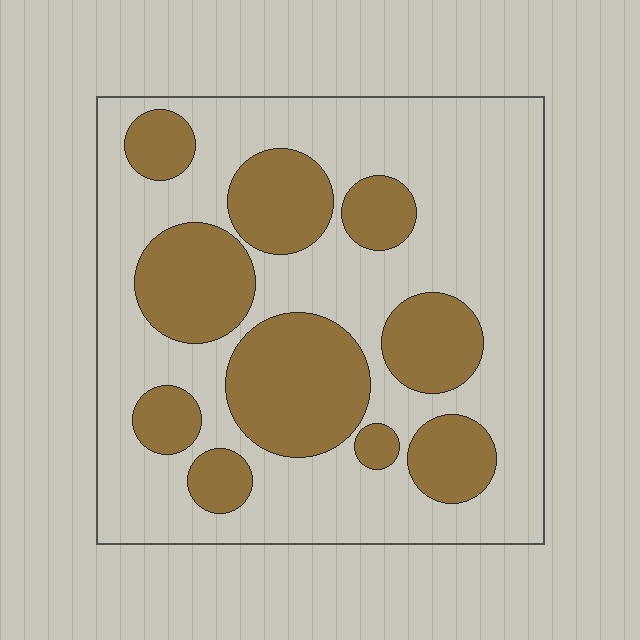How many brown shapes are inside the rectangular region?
10.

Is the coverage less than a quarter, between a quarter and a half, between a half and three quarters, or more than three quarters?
Between a quarter and a half.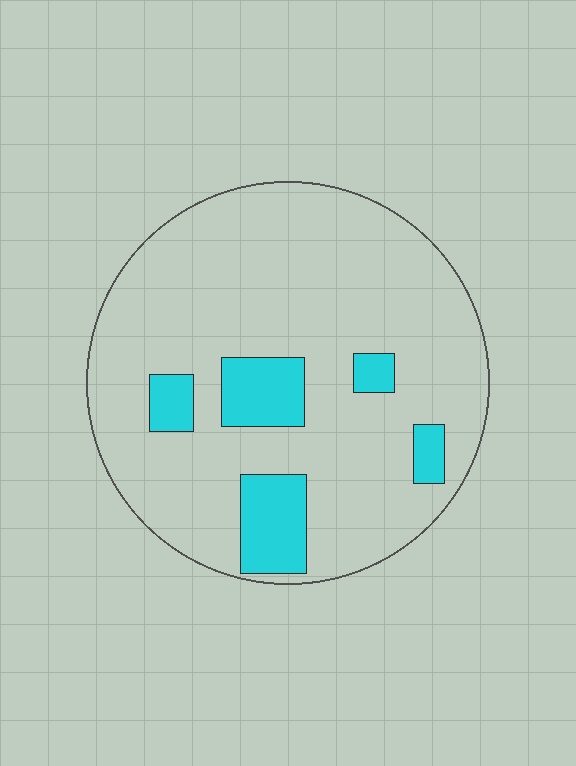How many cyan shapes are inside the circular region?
5.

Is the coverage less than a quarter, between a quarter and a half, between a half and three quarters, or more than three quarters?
Less than a quarter.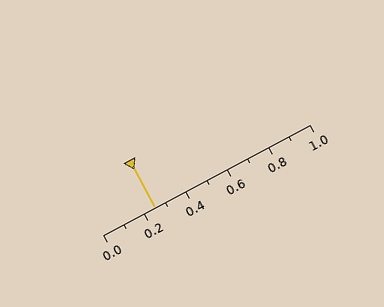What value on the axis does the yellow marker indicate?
The marker indicates approximately 0.25.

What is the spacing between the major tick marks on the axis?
The major ticks are spaced 0.2 apart.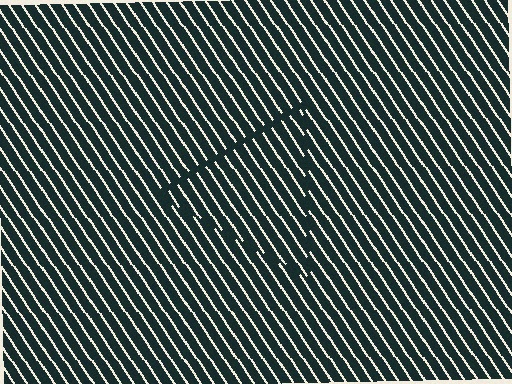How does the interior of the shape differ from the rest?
The interior of the shape contains the same grating, shifted by half a period — the contour is defined by the phase discontinuity where line-ends from the inner and outer gratings abut.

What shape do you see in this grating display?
An illusory triangle. The interior of the shape contains the same grating, shifted by half a period — the contour is defined by the phase discontinuity where line-ends from the inner and outer gratings abut.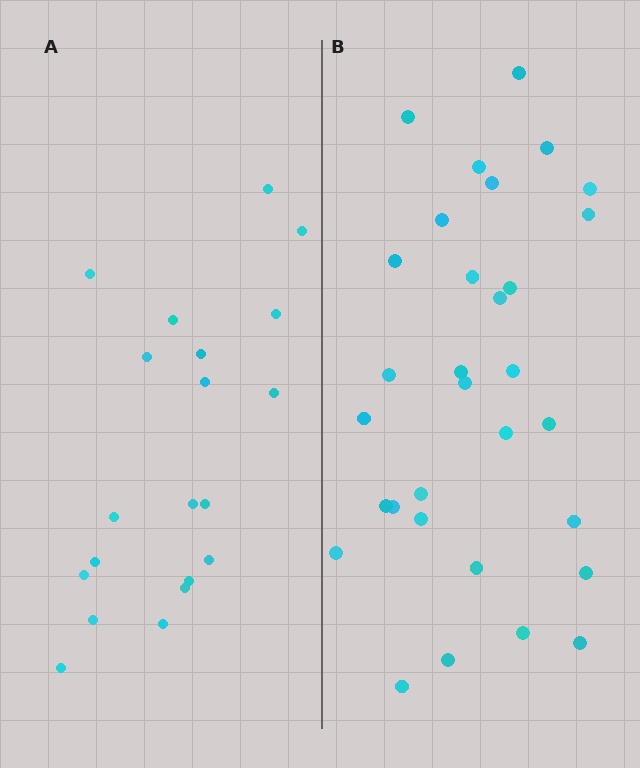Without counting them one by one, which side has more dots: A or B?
Region B (the right region) has more dots.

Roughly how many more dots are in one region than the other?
Region B has roughly 12 or so more dots than region A.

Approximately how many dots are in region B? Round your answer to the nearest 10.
About 30 dots. (The exact count is 31, which rounds to 30.)